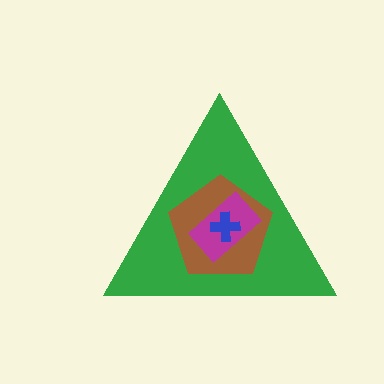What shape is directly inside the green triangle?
The brown pentagon.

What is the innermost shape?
The blue cross.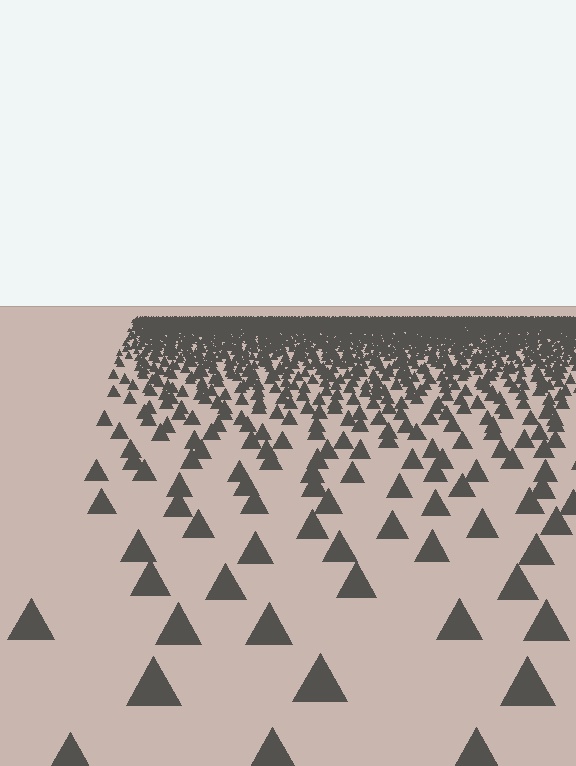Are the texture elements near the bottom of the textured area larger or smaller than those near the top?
Larger. Near the bottom, elements are closer to the viewer and appear at a bigger on-screen size.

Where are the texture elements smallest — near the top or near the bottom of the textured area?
Near the top.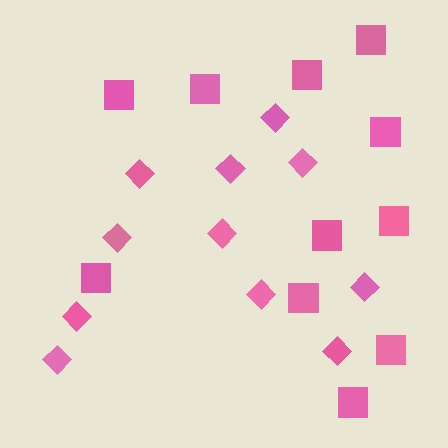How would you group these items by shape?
There are 2 groups: one group of diamonds (11) and one group of squares (11).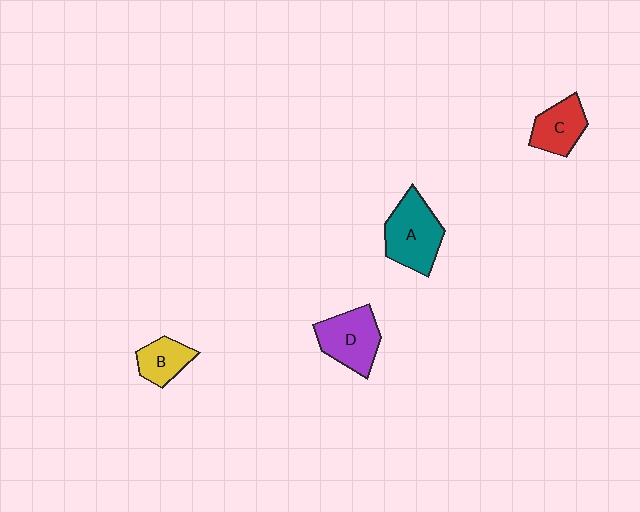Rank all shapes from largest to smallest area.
From largest to smallest: A (teal), D (purple), C (red), B (yellow).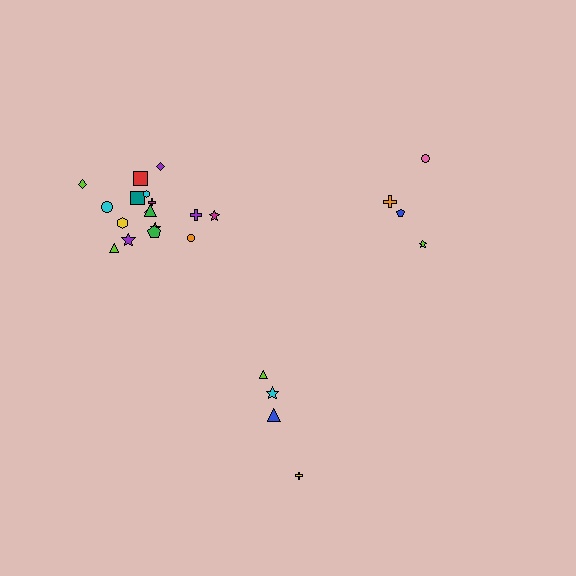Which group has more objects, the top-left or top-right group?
The top-left group.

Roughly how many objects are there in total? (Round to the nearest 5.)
Roughly 25 objects in total.